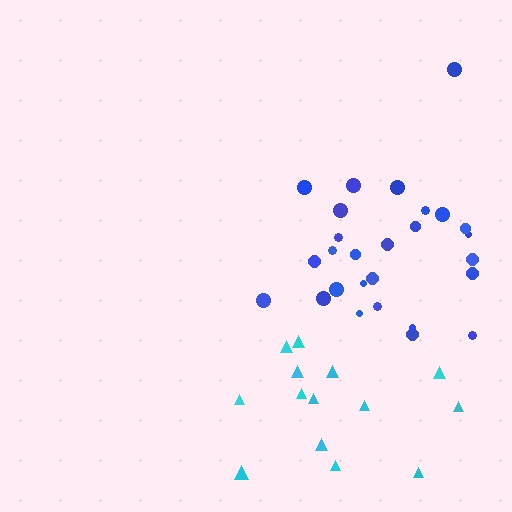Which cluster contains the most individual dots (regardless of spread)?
Blue (27).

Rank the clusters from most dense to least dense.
blue, cyan.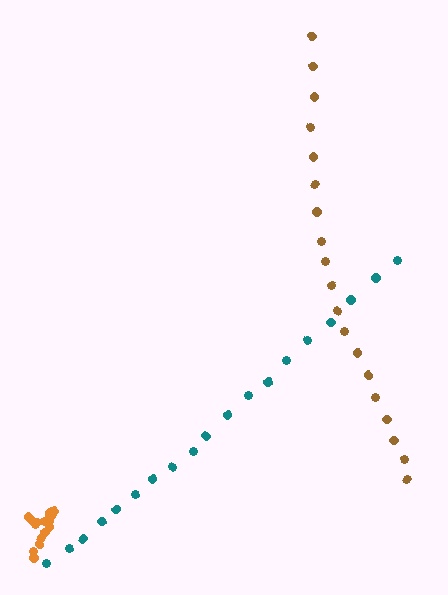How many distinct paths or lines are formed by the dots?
There are 3 distinct paths.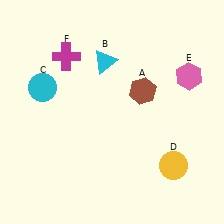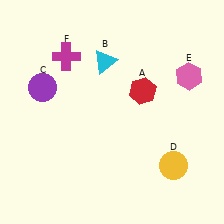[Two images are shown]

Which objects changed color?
A changed from brown to red. C changed from cyan to purple.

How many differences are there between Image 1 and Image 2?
There are 2 differences between the two images.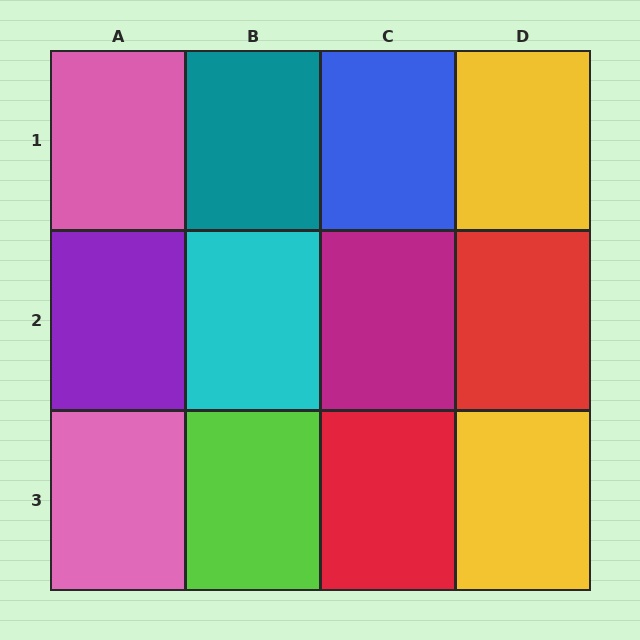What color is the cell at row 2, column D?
Red.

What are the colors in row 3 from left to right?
Pink, lime, red, yellow.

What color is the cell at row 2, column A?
Purple.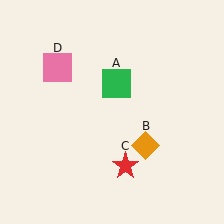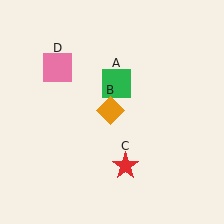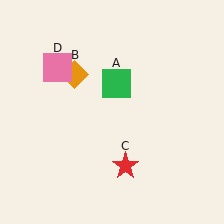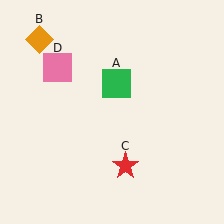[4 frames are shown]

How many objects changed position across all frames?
1 object changed position: orange diamond (object B).